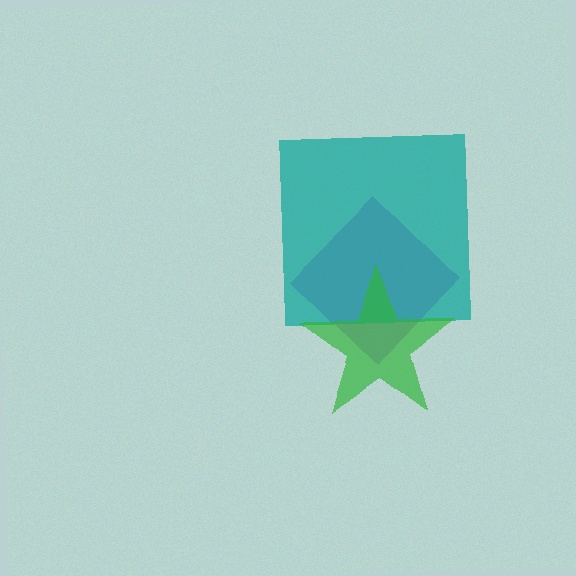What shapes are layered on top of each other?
The layered shapes are: a purple diamond, a teal square, a green star.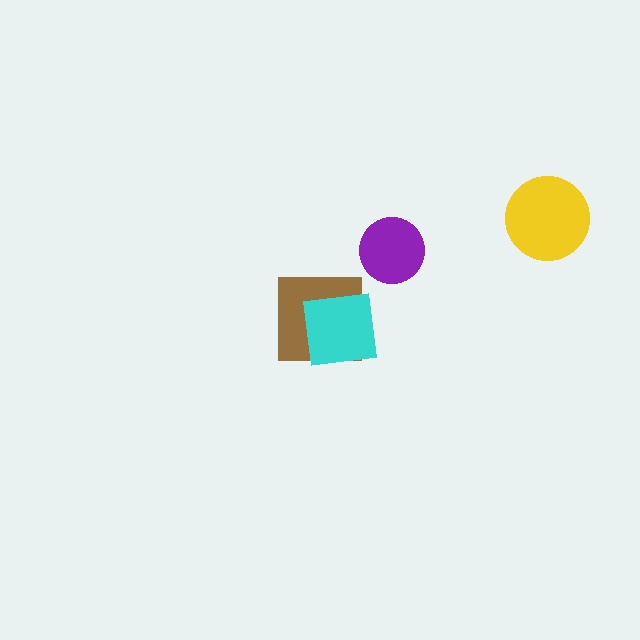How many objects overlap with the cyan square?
1 object overlaps with the cyan square.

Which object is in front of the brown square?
The cyan square is in front of the brown square.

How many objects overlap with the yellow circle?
0 objects overlap with the yellow circle.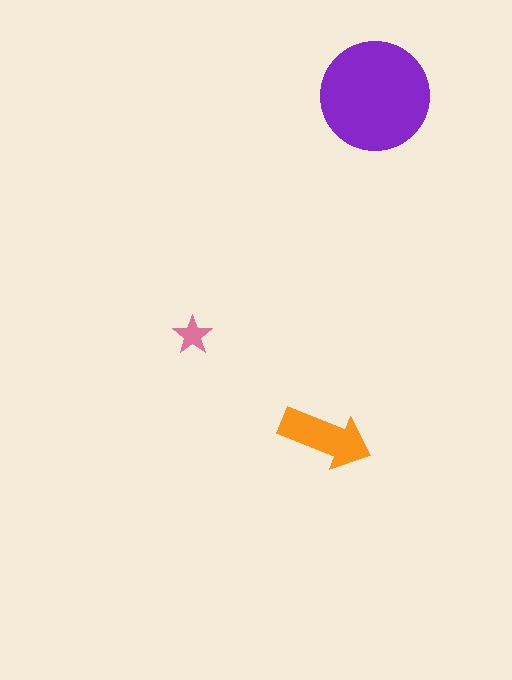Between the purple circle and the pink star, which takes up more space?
The purple circle.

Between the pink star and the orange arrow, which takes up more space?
The orange arrow.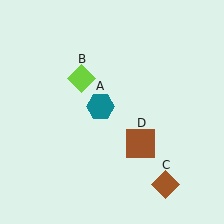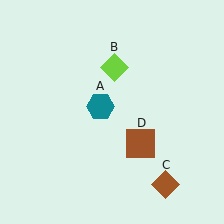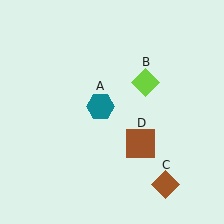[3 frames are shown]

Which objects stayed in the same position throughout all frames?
Teal hexagon (object A) and brown diamond (object C) and brown square (object D) remained stationary.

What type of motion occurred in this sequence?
The lime diamond (object B) rotated clockwise around the center of the scene.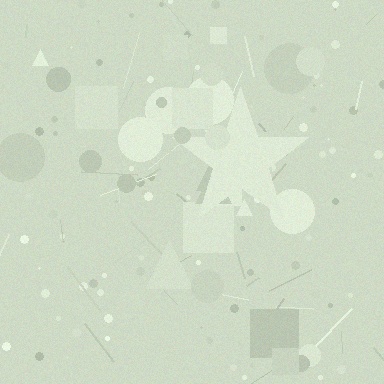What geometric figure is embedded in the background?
A star is embedded in the background.